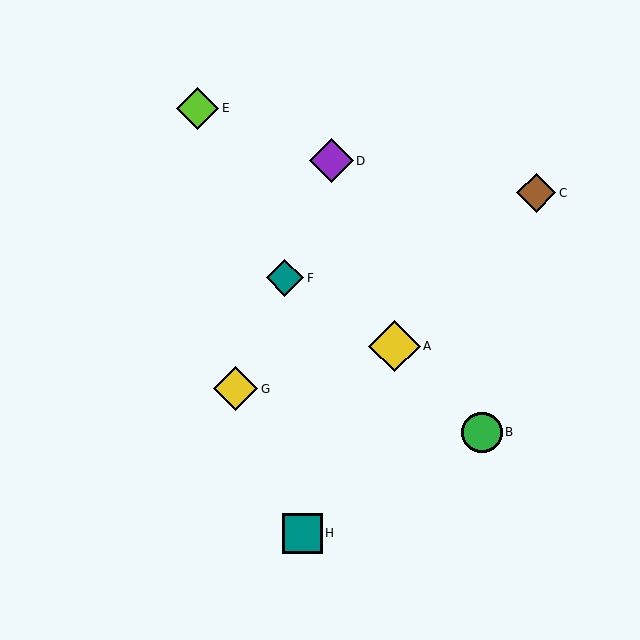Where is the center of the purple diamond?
The center of the purple diamond is at (331, 161).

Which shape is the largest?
The yellow diamond (labeled A) is the largest.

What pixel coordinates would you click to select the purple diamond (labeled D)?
Click at (331, 161) to select the purple diamond D.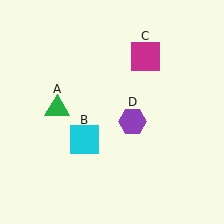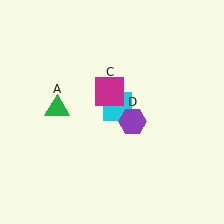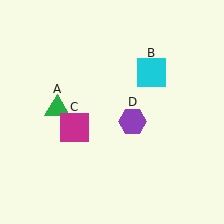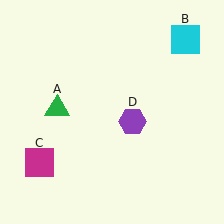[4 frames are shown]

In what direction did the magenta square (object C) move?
The magenta square (object C) moved down and to the left.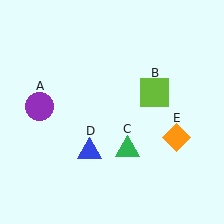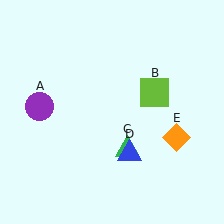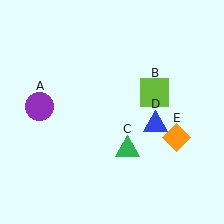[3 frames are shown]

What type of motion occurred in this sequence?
The blue triangle (object D) rotated counterclockwise around the center of the scene.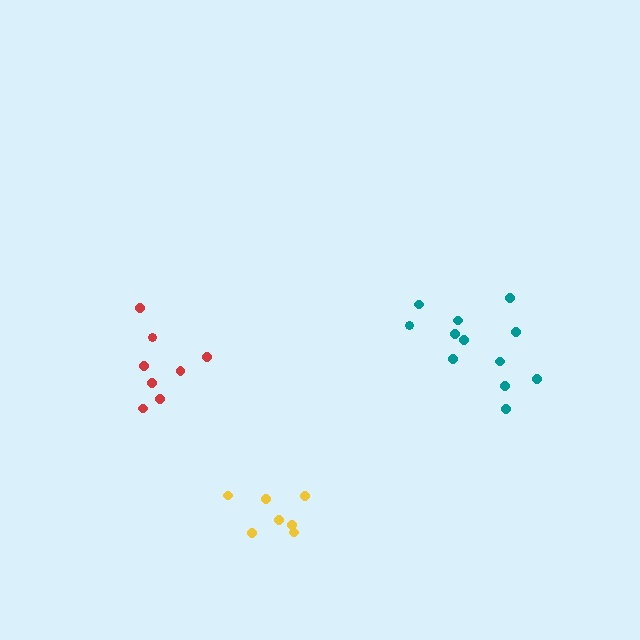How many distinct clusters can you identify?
There are 3 distinct clusters.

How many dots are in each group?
Group 1: 8 dots, Group 2: 7 dots, Group 3: 12 dots (27 total).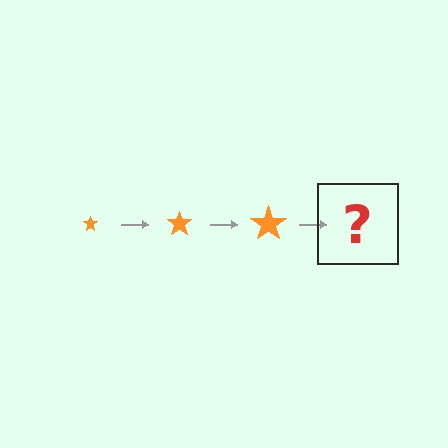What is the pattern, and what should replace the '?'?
The pattern is that the star gets progressively larger each step. The '?' should be an orange star, larger than the previous one.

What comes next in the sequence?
The next element should be an orange star, larger than the previous one.